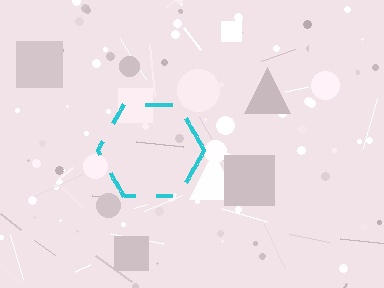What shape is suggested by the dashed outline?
The dashed outline suggests a hexagon.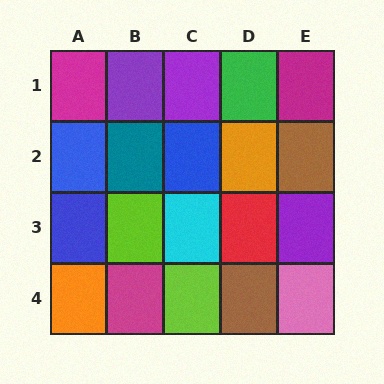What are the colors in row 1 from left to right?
Magenta, purple, purple, green, magenta.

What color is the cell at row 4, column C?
Lime.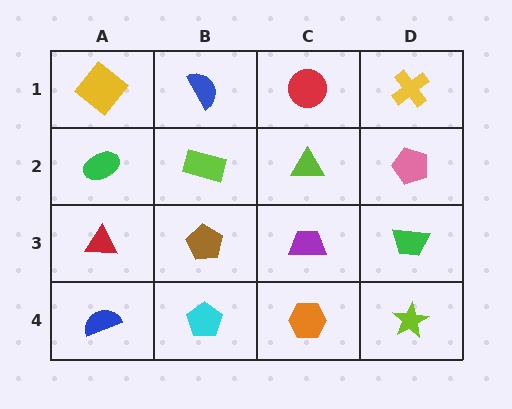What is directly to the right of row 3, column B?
A purple trapezoid.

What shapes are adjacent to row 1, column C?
A lime triangle (row 2, column C), a blue semicircle (row 1, column B), a yellow cross (row 1, column D).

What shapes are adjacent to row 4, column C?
A purple trapezoid (row 3, column C), a cyan pentagon (row 4, column B), a lime star (row 4, column D).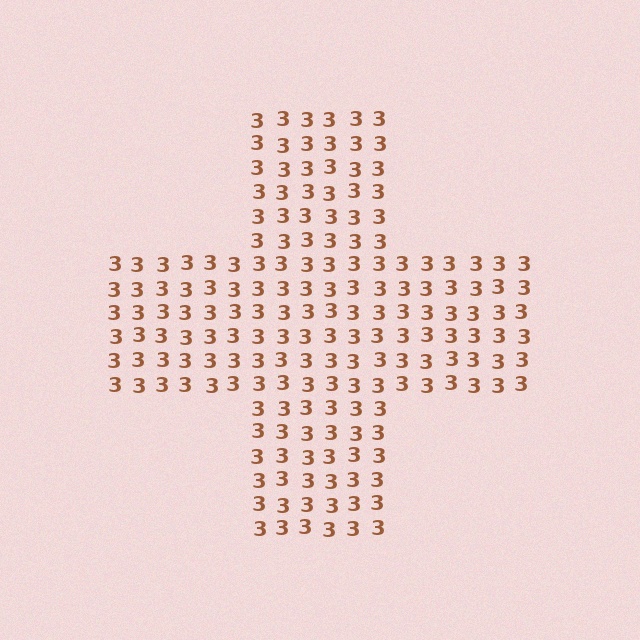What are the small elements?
The small elements are digit 3's.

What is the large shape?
The large shape is a cross.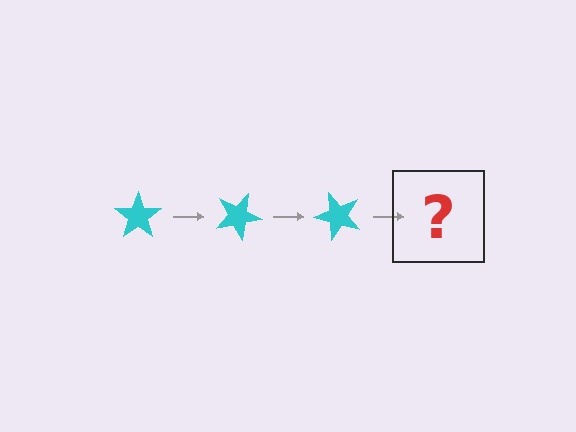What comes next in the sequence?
The next element should be a cyan star rotated 75 degrees.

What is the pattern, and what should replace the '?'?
The pattern is that the star rotates 25 degrees each step. The '?' should be a cyan star rotated 75 degrees.